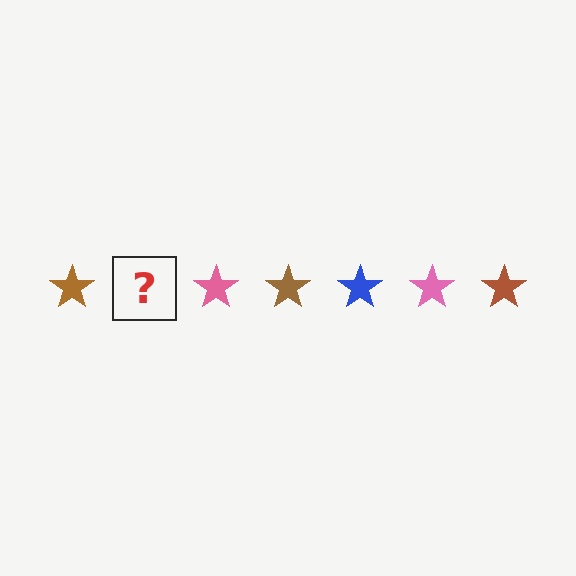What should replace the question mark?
The question mark should be replaced with a blue star.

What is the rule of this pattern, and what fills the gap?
The rule is that the pattern cycles through brown, blue, pink stars. The gap should be filled with a blue star.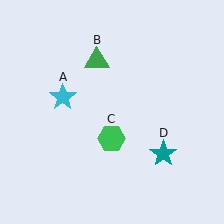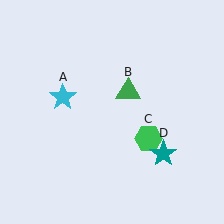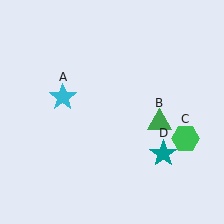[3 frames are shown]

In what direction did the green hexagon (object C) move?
The green hexagon (object C) moved right.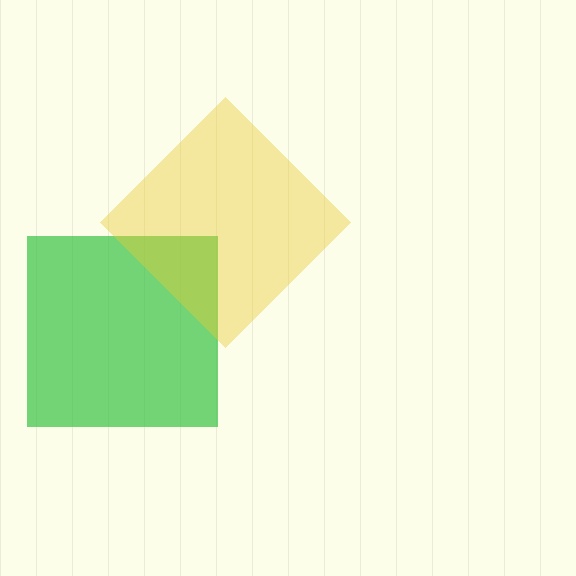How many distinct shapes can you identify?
There are 2 distinct shapes: a green square, a yellow diamond.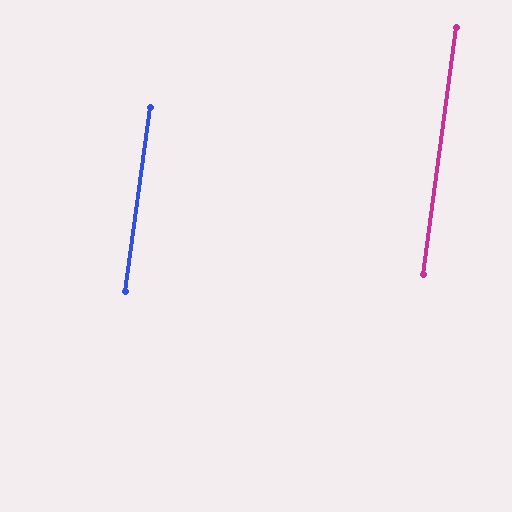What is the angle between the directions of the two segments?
Approximately 0 degrees.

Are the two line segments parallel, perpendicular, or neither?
Parallel — their directions differ by only 0.0°.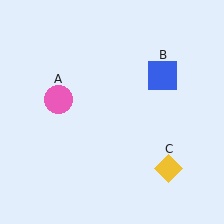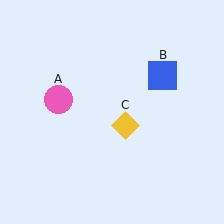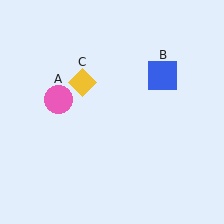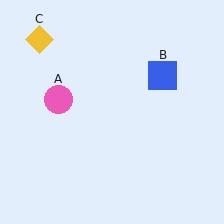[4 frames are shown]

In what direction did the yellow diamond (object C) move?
The yellow diamond (object C) moved up and to the left.